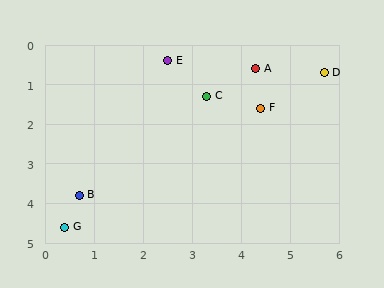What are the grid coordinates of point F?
Point F is at approximately (4.4, 1.6).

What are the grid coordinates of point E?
Point E is at approximately (2.5, 0.4).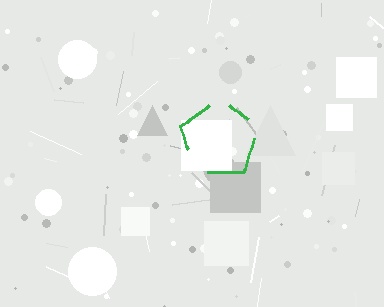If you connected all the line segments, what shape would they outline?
They would outline a pentagon.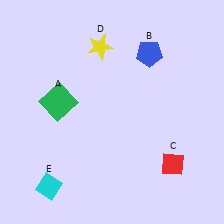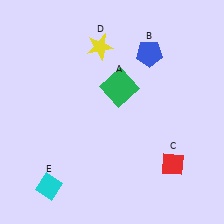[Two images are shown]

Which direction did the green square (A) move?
The green square (A) moved right.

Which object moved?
The green square (A) moved right.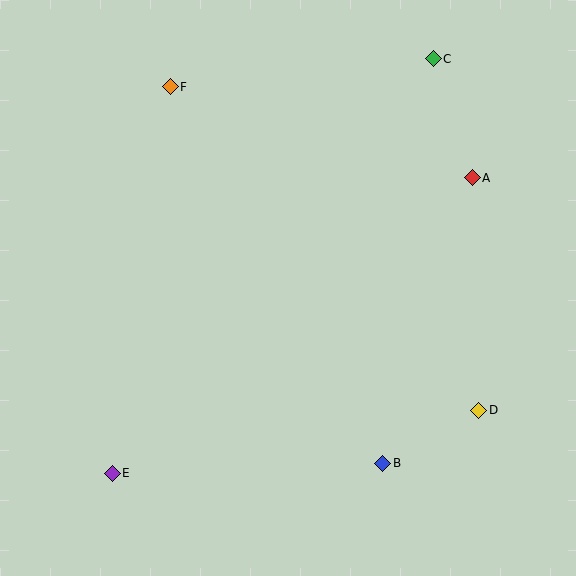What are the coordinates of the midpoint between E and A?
The midpoint between E and A is at (292, 326).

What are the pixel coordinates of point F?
Point F is at (170, 87).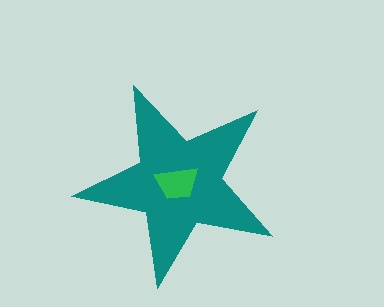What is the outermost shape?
The teal star.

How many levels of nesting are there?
2.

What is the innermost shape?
The green trapezoid.